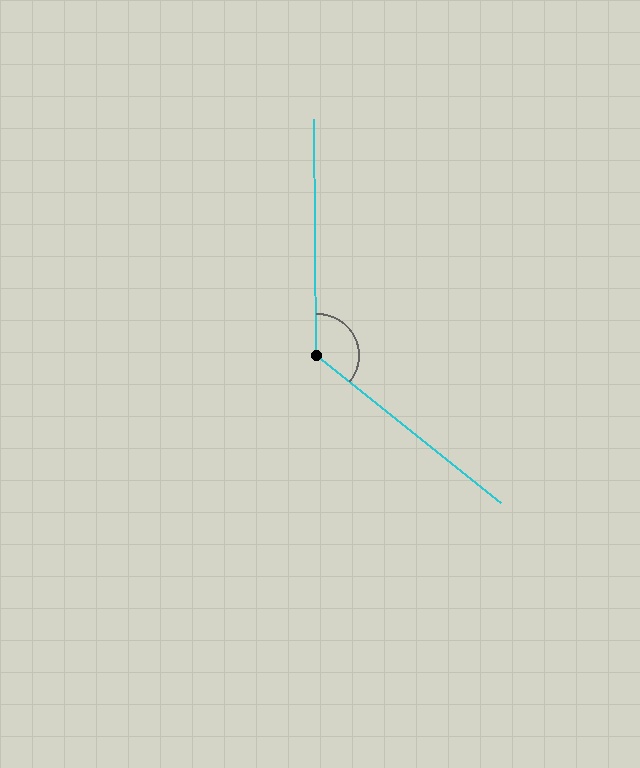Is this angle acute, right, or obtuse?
It is obtuse.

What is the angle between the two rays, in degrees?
Approximately 129 degrees.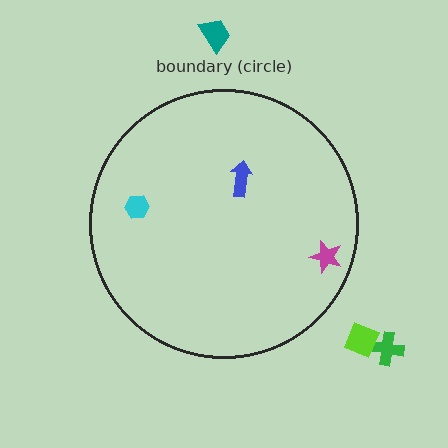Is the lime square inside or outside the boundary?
Outside.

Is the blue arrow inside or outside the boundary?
Inside.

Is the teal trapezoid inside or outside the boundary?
Outside.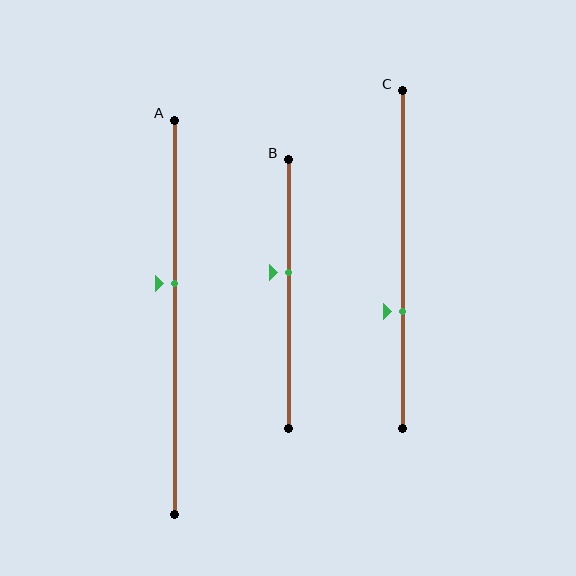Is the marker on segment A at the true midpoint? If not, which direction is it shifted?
No, the marker on segment A is shifted upward by about 9% of the segment length.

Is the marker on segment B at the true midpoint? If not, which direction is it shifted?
No, the marker on segment B is shifted upward by about 8% of the segment length.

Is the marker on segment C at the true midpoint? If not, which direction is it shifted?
No, the marker on segment C is shifted downward by about 15% of the segment length.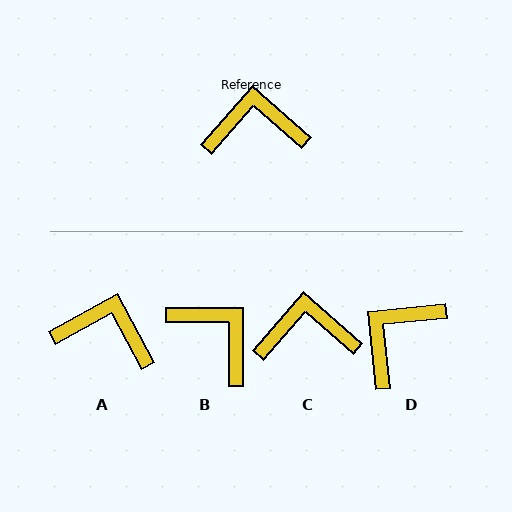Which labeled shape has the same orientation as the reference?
C.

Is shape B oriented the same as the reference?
No, it is off by about 49 degrees.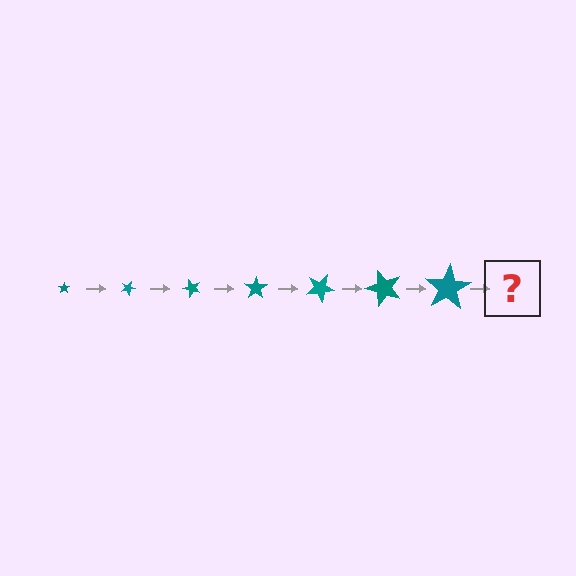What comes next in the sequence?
The next element should be a star, larger than the previous one and rotated 175 degrees from the start.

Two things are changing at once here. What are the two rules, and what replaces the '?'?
The two rules are that the star grows larger each step and it rotates 25 degrees each step. The '?' should be a star, larger than the previous one and rotated 175 degrees from the start.